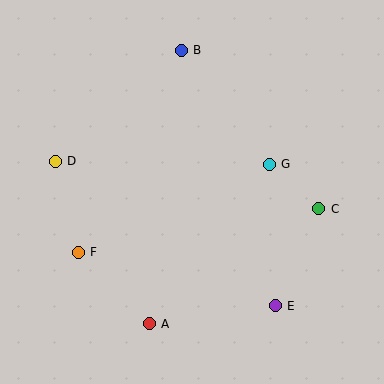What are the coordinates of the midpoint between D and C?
The midpoint between D and C is at (187, 185).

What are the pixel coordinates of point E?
Point E is at (275, 306).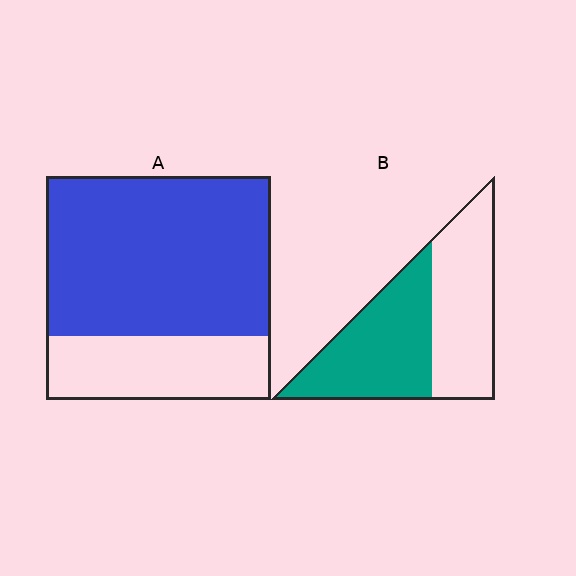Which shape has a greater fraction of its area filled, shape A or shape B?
Shape A.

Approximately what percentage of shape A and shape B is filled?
A is approximately 70% and B is approximately 50%.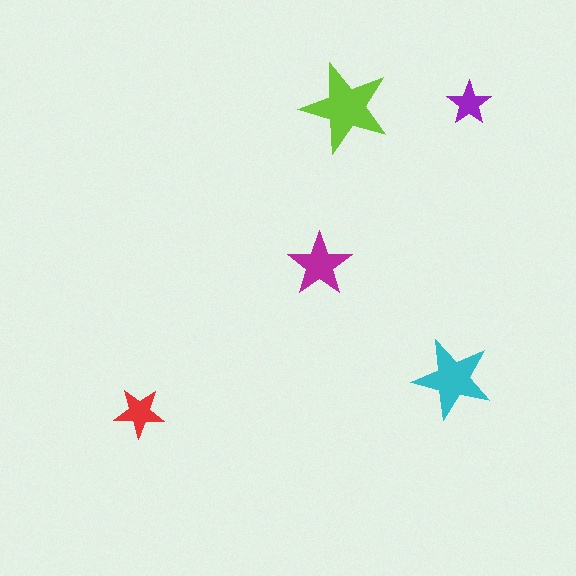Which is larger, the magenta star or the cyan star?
The cyan one.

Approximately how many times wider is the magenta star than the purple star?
About 1.5 times wider.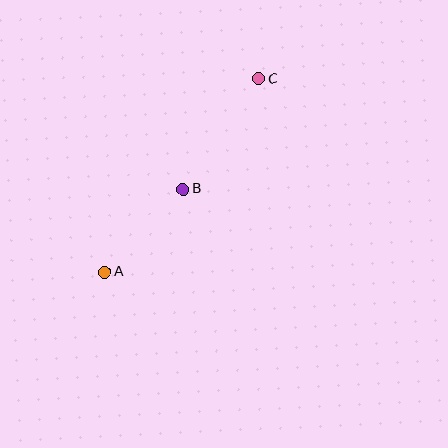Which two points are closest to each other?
Points A and B are closest to each other.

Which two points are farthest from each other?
Points A and C are farthest from each other.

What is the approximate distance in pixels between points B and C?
The distance between B and C is approximately 134 pixels.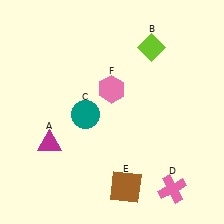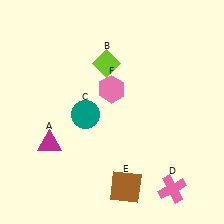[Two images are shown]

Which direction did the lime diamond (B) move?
The lime diamond (B) moved left.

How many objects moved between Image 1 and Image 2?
1 object moved between the two images.